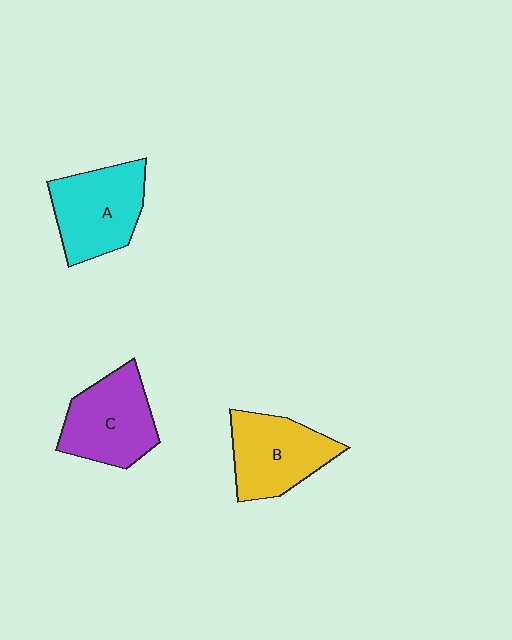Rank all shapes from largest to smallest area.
From largest to smallest: A (cyan), C (purple), B (yellow).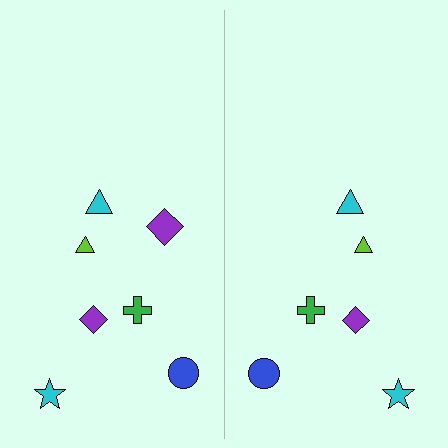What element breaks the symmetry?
A purple diamond is missing from the right side.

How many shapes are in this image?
There are 13 shapes in this image.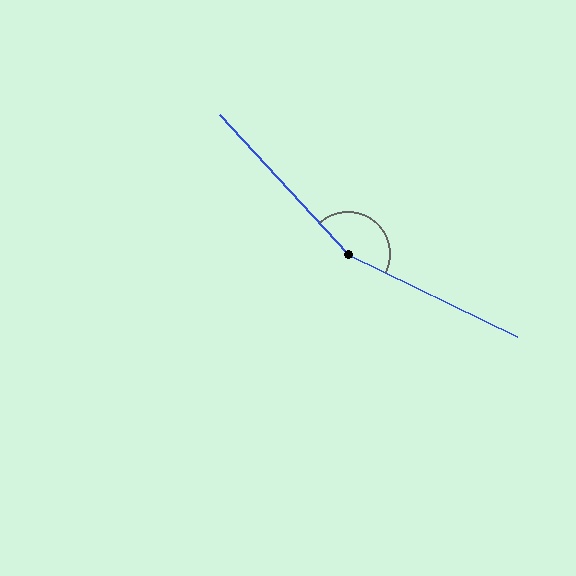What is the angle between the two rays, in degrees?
Approximately 158 degrees.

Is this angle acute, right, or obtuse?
It is obtuse.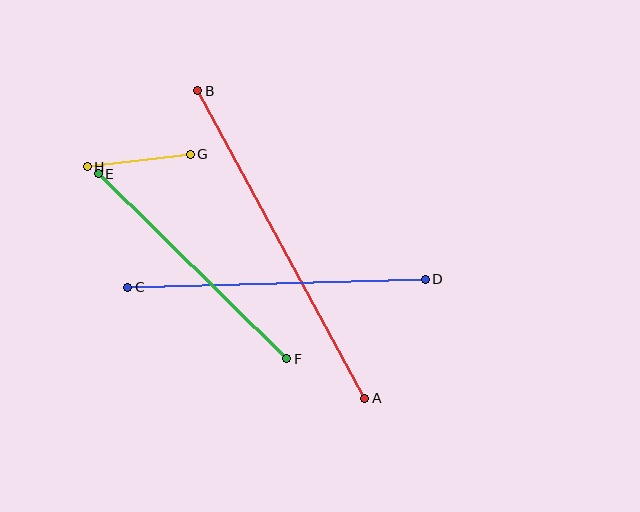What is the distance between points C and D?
The distance is approximately 297 pixels.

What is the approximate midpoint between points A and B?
The midpoint is at approximately (281, 245) pixels.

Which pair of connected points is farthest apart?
Points A and B are farthest apart.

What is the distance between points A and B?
The distance is approximately 350 pixels.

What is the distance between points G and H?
The distance is approximately 104 pixels.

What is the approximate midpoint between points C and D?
The midpoint is at approximately (276, 283) pixels.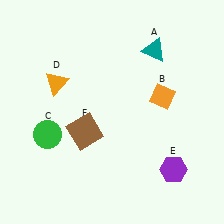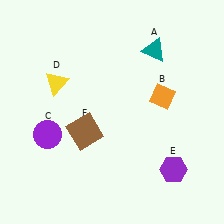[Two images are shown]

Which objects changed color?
C changed from green to purple. D changed from orange to yellow.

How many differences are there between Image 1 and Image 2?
There are 2 differences between the two images.